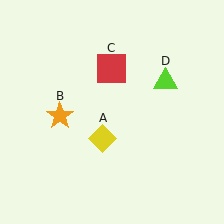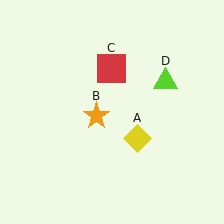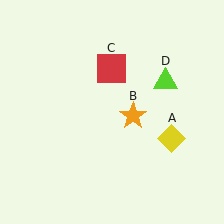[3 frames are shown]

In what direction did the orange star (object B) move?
The orange star (object B) moved right.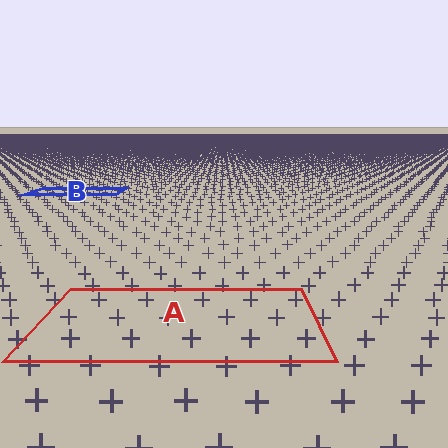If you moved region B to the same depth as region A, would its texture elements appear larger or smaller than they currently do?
They would appear larger. At a closer depth, the same texture elements are projected at a bigger on-screen size.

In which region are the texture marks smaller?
The texture marks are smaller in region B, because it is farther away.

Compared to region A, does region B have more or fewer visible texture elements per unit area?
Region B has more texture elements per unit area — they are packed more densely because it is farther away.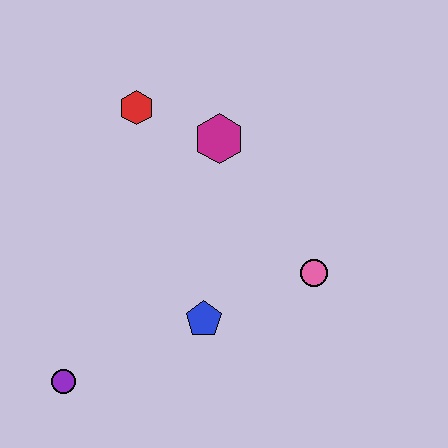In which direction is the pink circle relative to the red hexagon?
The pink circle is to the right of the red hexagon.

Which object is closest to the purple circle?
The blue pentagon is closest to the purple circle.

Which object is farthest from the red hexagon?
The purple circle is farthest from the red hexagon.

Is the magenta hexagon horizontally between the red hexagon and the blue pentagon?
No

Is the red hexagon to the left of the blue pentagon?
Yes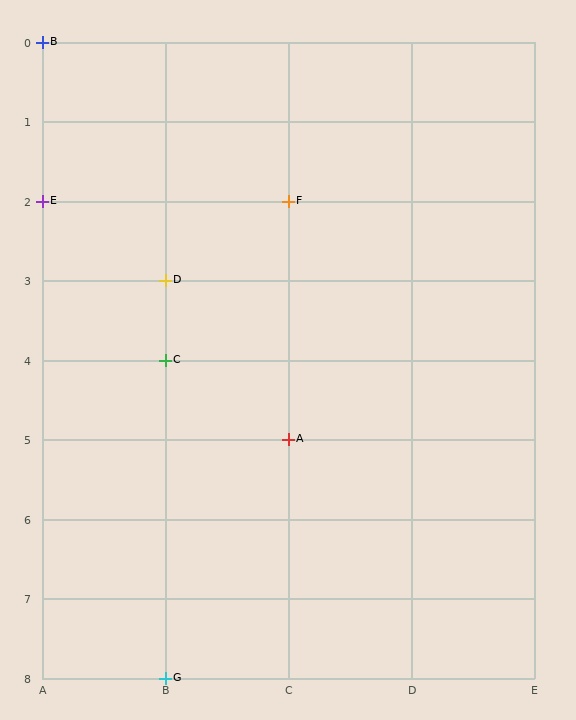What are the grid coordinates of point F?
Point F is at grid coordinates (C, 2).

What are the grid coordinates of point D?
Point D is at grid coordinates (B, 3).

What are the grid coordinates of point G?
Point G is at grid coordinates (B, 8).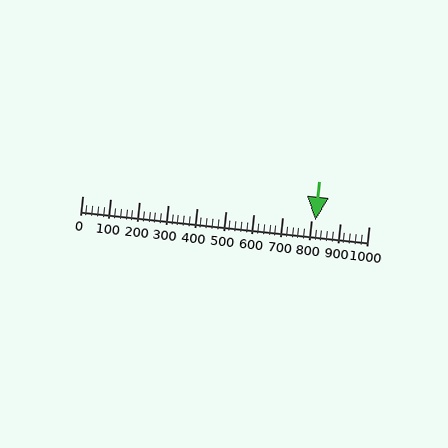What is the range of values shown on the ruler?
The ruler shows values from 0 to 1000.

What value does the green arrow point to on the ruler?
The green arrow points to approximately 814.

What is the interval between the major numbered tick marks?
The major tick marks are spaced 100 units apart.